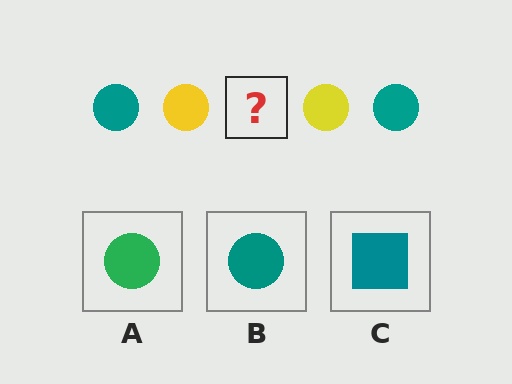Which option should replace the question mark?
Option B.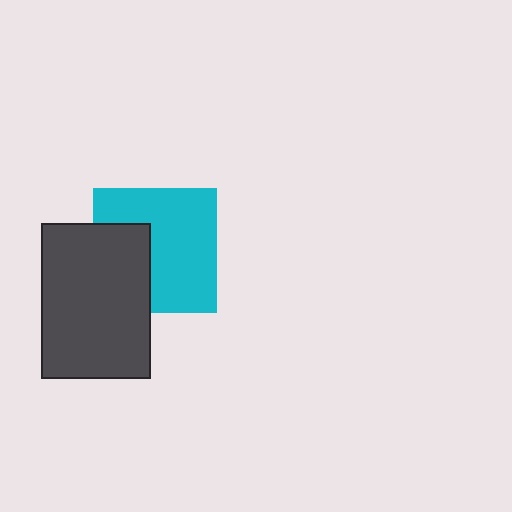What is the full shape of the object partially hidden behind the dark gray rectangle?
The partially hidden object is a cyan square.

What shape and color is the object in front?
The object in front is a dark gray rectangle.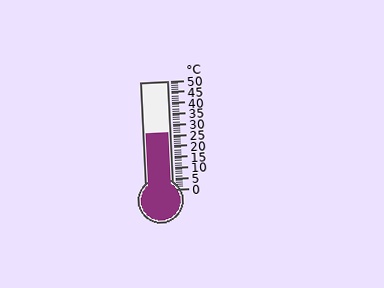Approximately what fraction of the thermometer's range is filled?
The thermometer is filled to approximately 50% of its range.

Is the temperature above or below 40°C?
The temperature is below 40°C.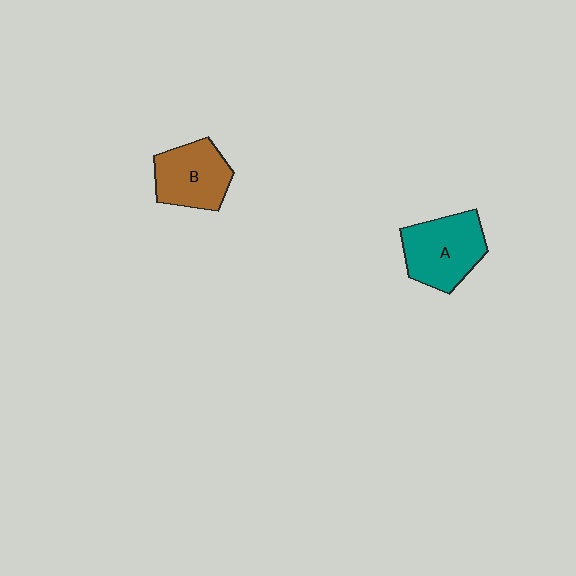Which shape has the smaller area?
Shape B (brown).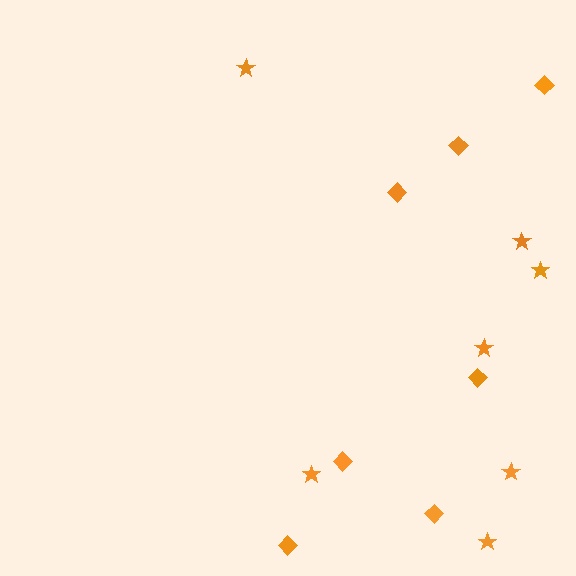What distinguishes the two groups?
There are 2 groups: one group of diamonds (7) and one group of stars (7).